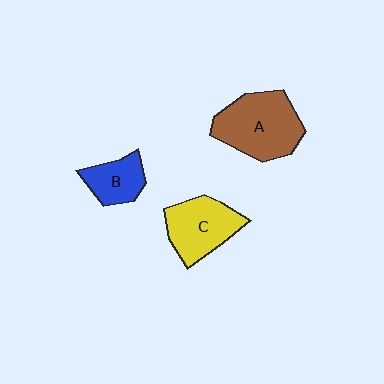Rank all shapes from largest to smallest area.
From largest to smallest: A (brown), C (yellow), B (blue).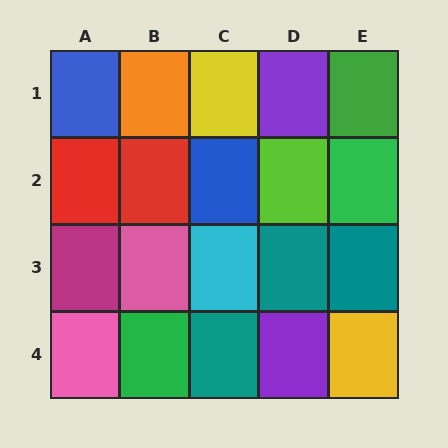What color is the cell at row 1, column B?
Orange.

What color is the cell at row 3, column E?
Teal.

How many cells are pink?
2 cells are pink.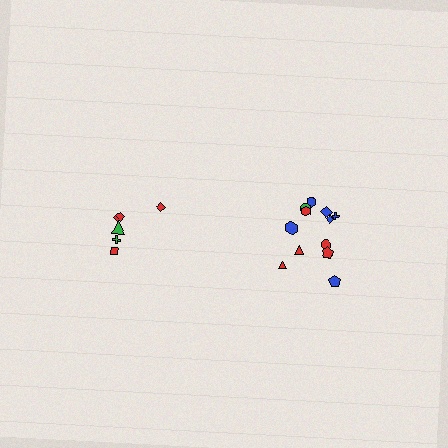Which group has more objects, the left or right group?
The right group.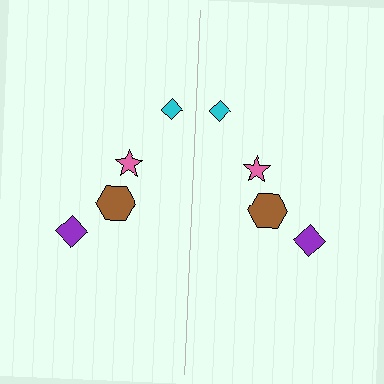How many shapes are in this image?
There are 8 shapes in this image.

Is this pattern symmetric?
Yes, this pattern has bilateral (reflection) symmetry.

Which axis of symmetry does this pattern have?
The pattern has a vertical axis of symmetry running through the center of the image.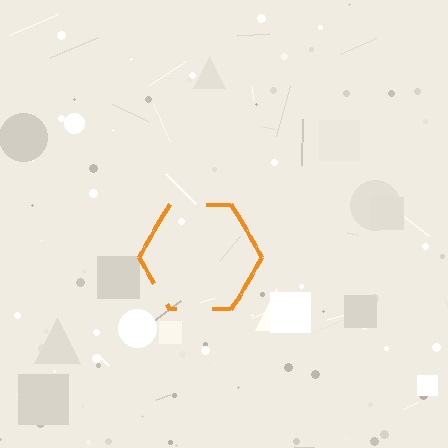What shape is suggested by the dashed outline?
The dashed outline suggests a hexagon.